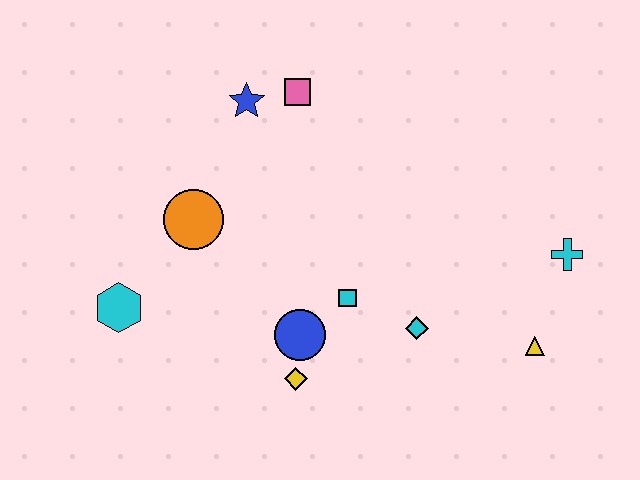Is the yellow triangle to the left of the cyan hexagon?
No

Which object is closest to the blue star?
The pink square is closest to the blue star.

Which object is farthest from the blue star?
The yellow triangle is farthest from the blue star.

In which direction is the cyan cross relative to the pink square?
The cyan cross is to the right of the pink square.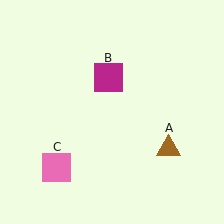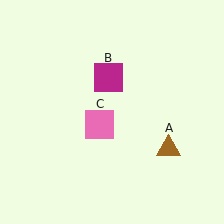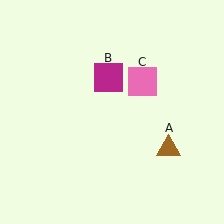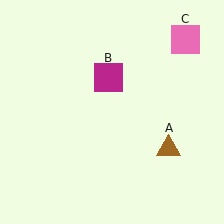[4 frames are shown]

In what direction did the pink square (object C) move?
The pink square (object C) moved up and to the right.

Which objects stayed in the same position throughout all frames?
Brown triangle (object A) and magenta square (object B) remained stationary.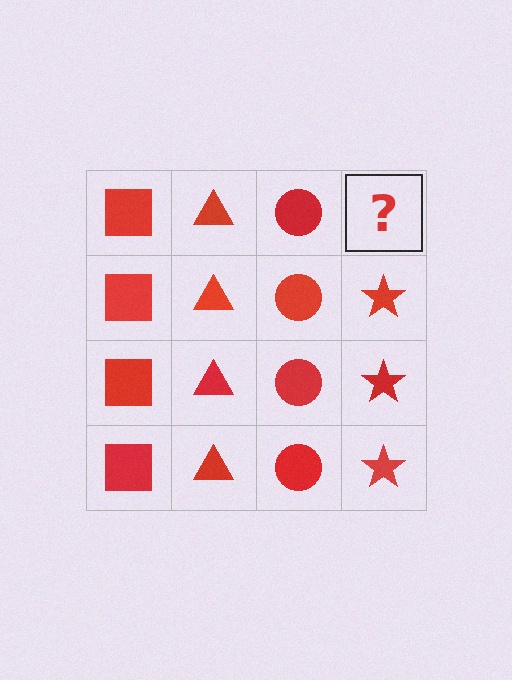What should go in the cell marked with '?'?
The missing cell should contain a red star.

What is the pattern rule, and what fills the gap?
The rule is that each column has a consistent shape. The gap should be filled with a red star.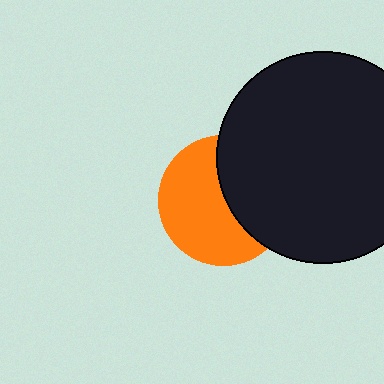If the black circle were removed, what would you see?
You would see the complete orange circle.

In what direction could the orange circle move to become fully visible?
The orange circle could move left. That would shift it out from behind the black circle entirely.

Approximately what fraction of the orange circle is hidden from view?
Roughly 42% of the orange circle is hidden behind the black circle.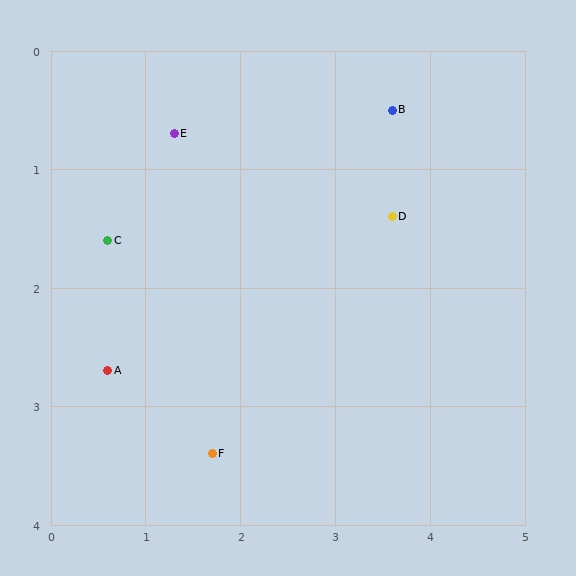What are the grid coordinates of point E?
Point E is at approximately (1.3, 0.7).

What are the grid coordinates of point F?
Point F is at approximately (1.7, 3.4).